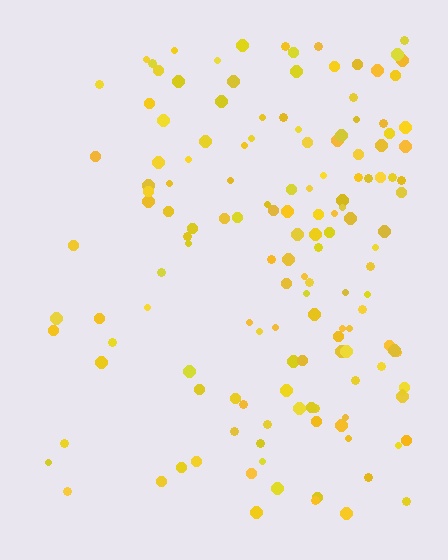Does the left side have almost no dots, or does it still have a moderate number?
Still a moderate number, just noticeably fewer than the right.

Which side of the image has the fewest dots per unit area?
The left.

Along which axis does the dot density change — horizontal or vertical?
Horizontal.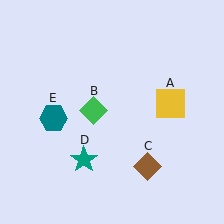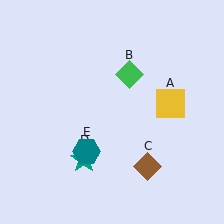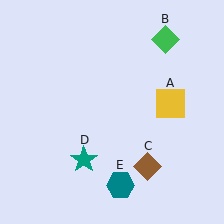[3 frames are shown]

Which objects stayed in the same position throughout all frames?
Yellow square (object A) and brown diamond (object C) and teal star (object D) remained stationary.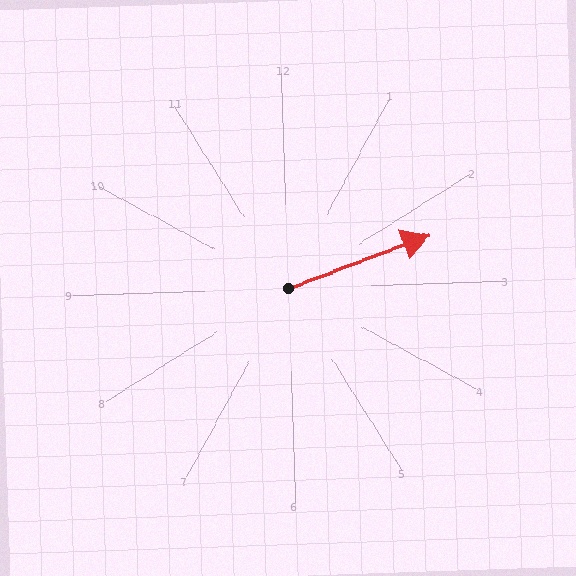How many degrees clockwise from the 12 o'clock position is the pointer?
Approximately 71 degrees.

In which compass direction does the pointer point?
East.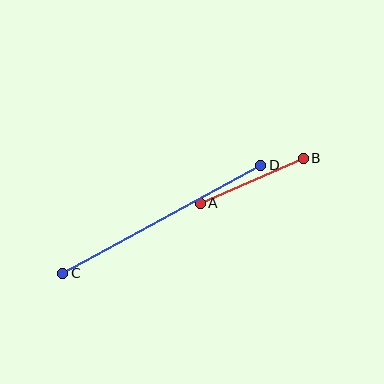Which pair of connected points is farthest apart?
Points C and D are farthest apart.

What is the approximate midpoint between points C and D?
The midpoint is at approximately (162, 219) pixels.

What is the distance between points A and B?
The distance is approximately 113 pixels.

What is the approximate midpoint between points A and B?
The midpoint is at approximately (252, 181) pixels.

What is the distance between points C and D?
The distance is approximately 225 pixels.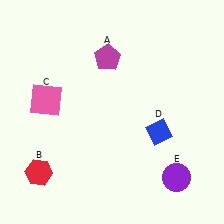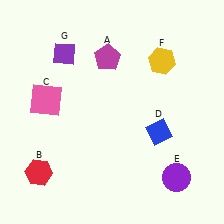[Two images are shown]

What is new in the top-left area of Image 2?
A purple diamond (G) was added in the top-left area of Image 2.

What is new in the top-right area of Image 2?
A yellow hexagon (F) was added in the top-right area of Image 2.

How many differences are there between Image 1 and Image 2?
There are 2 differences between the two images.